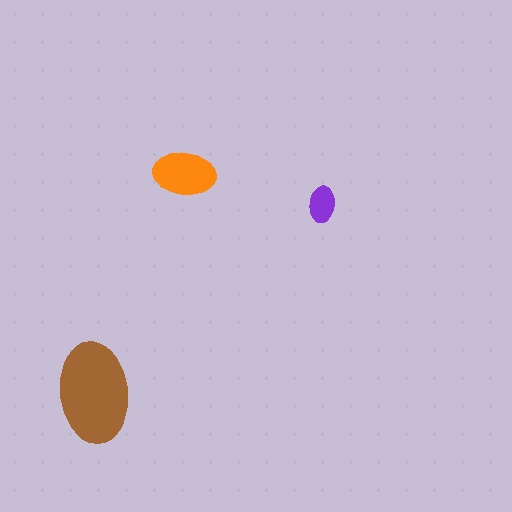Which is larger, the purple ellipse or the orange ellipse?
The orange one.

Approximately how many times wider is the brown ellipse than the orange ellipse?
About 1.5 times wider.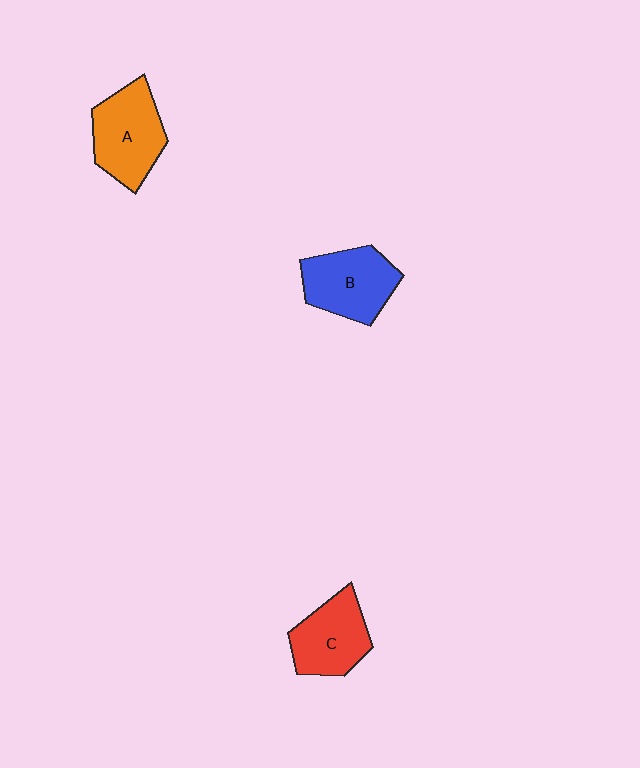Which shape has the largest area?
Shape A (orange).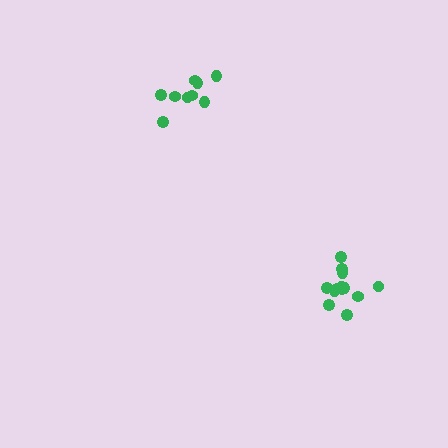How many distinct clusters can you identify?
There are 2 distinct clusters.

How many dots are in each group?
Group 1: 13 dots, Group 2: 9 dots (22 total).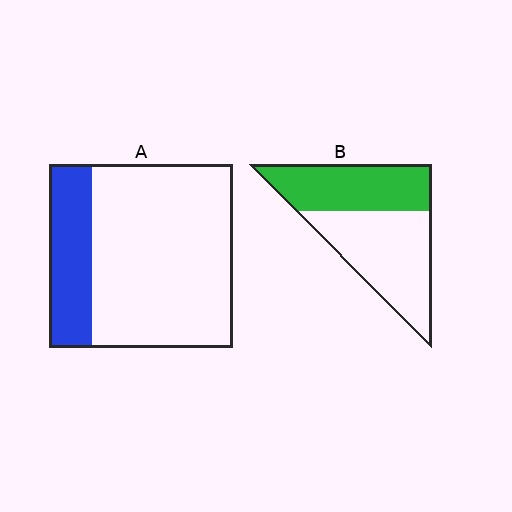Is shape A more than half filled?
No.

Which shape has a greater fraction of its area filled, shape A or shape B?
Shape B.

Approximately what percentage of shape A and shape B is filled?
A is approximately 25% and B is approximately 45%.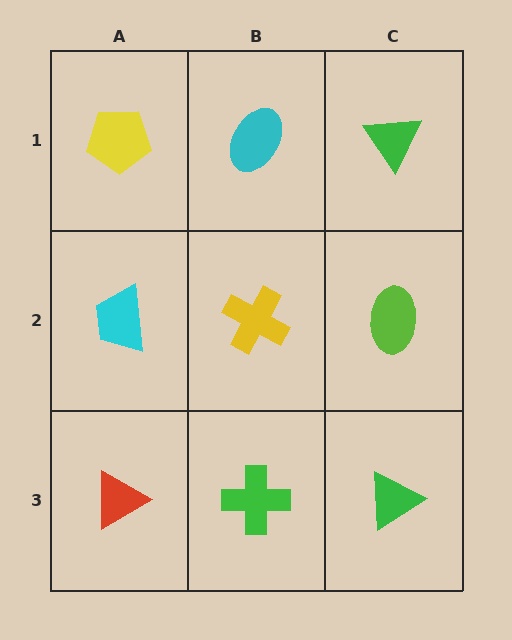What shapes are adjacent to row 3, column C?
A lime ellipse (row 2, column C), a green cross (row 3, column B).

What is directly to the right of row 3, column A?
A green cross.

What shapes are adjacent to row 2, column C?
A green triangle (row 1, column C), a green triangle (row 3, column C), a yellow cross (row 2, column B).